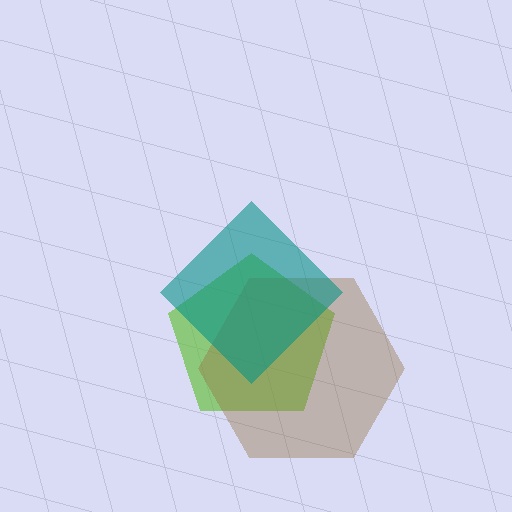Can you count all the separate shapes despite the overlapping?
Yes, there are 3 separate shapes.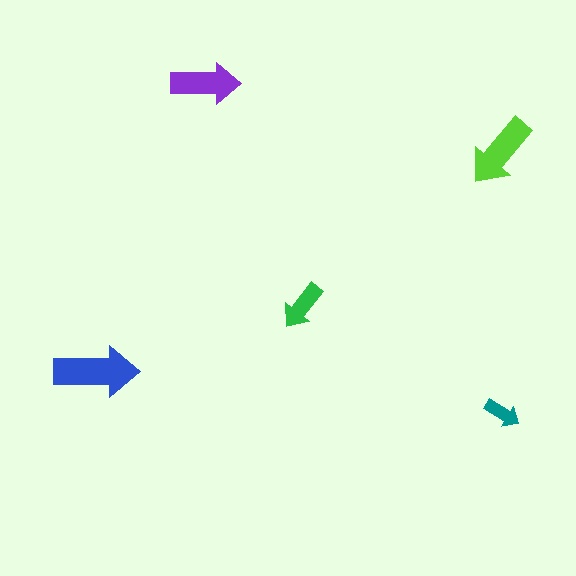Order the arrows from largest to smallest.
the blue one, the lime one, the purple one, the green one, the teal one.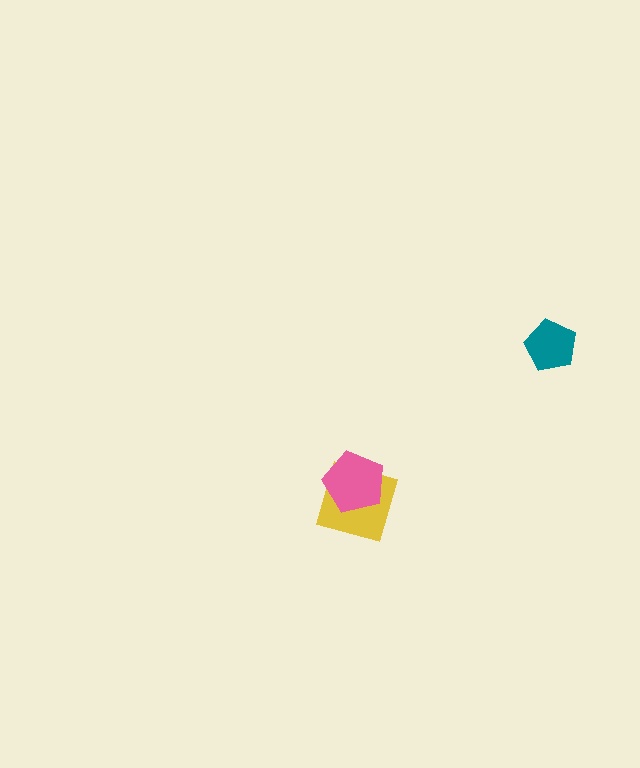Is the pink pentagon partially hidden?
No, no other shape covers it.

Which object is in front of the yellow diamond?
The pink pentagon is in front of the yellow diamond.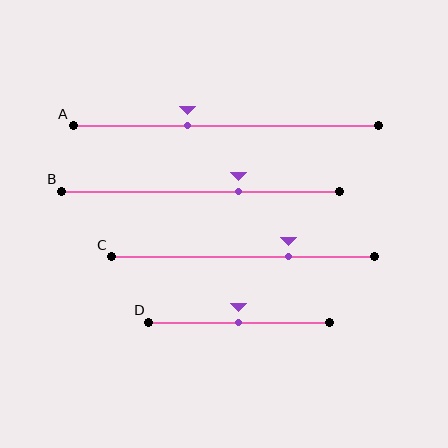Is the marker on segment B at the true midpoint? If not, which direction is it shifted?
No, the marker on segment B is shifted to the right by about 14% of the segment length.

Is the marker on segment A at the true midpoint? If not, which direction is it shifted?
No, the marker on segment A is shifted to the left by about 13% of the segment length.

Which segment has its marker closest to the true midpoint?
Segment D has its marker closest to the true midpoint.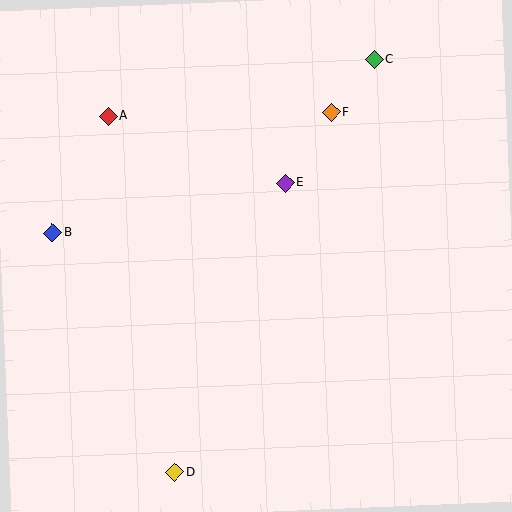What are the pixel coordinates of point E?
Point E is at (285, 183).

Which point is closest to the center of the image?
Point E at (285, 183) is closest to the center.